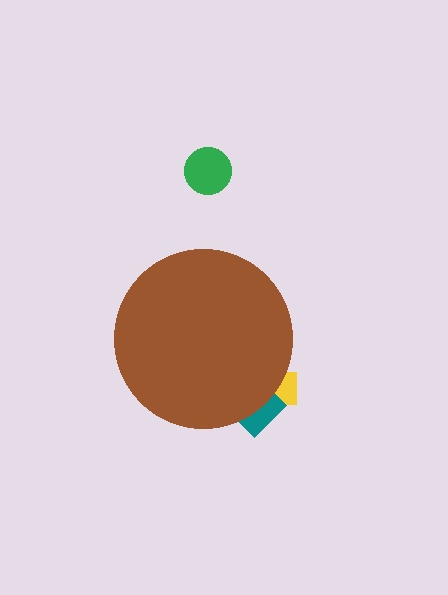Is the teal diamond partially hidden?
Yes, the teal diamond is partially hidden behind the brown circle.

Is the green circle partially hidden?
No, the green circle is fully visible.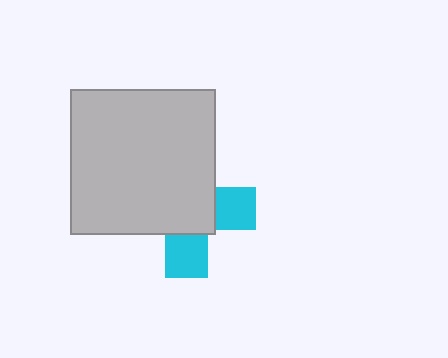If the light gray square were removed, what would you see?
You would see the complete cyan cross.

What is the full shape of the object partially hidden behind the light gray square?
The partially hidden object is a cyan cross.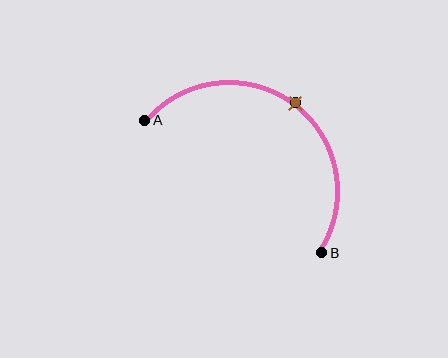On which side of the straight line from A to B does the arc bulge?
The arc bulges above and to the right of the straight line connecting A and B.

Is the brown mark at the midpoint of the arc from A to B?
Yes. The brown mark lies on the arc at equal arc-length from both A and B — it is the arc midpoint.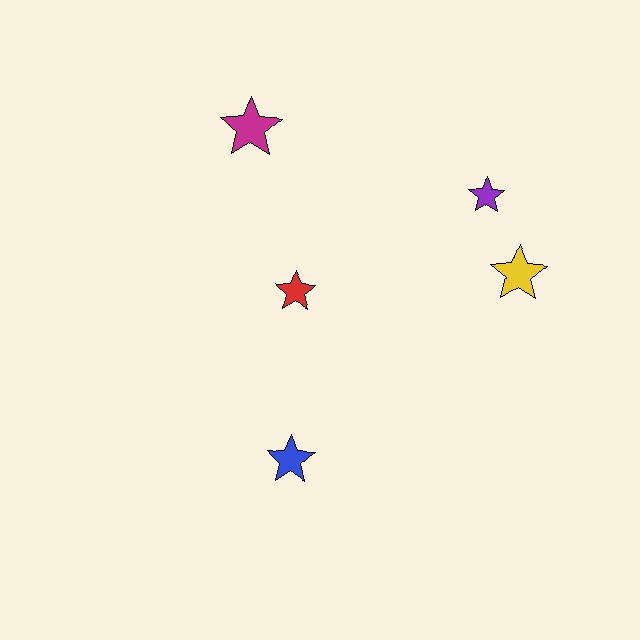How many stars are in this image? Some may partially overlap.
There are 5 stars.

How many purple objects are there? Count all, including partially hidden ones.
There is 1 purple object.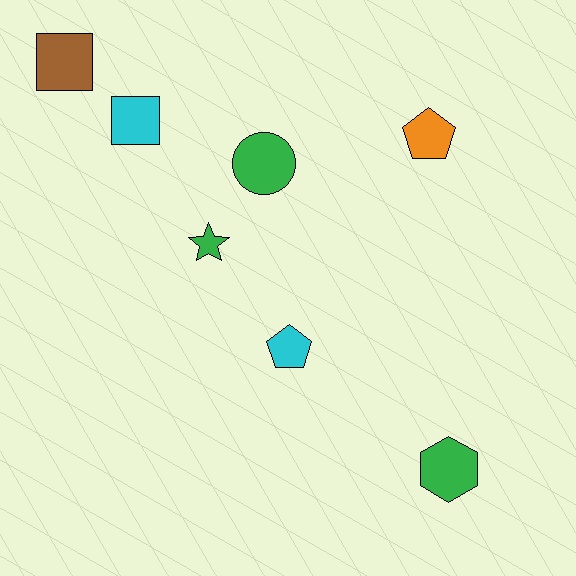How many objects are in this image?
There are 7 objects.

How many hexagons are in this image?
There is 1 hexagon.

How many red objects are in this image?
There are no red objects.